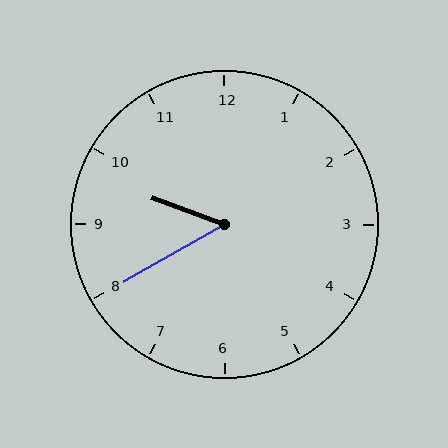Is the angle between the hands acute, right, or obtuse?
It is acute.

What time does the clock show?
9:40.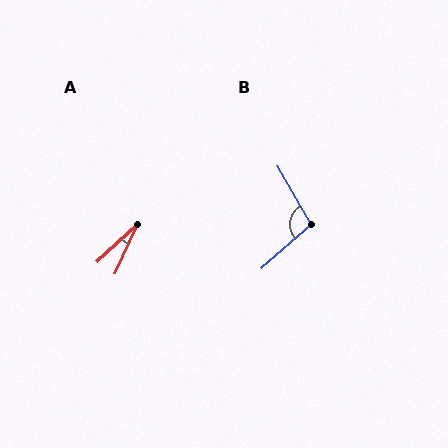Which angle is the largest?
B, at approximately 102 degrees.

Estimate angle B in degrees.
Approximately 102 degrees.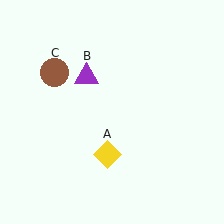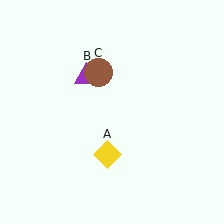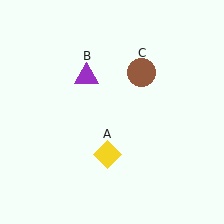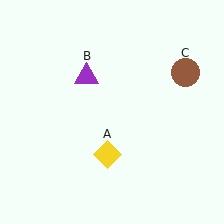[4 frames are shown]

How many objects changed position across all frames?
1 object changed position: brown circle (object C).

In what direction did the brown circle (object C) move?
The brown circle (object C) moved right.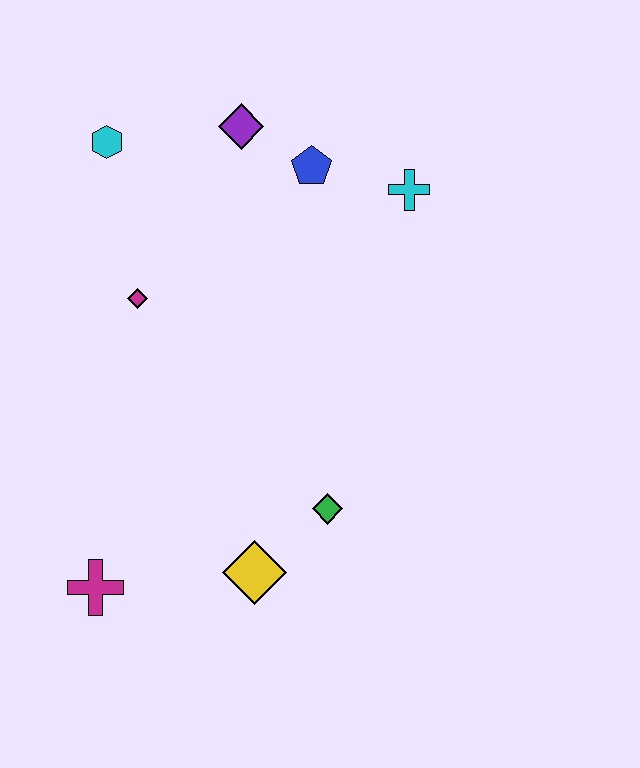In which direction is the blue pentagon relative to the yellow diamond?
The blue pentagon is above the yellow diamond.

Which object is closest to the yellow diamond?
The green diamond is closest to the yellow diamond.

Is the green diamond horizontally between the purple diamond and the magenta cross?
No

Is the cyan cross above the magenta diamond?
Yes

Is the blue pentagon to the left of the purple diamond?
No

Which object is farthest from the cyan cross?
The magenta cross is farthest from the cyan cross.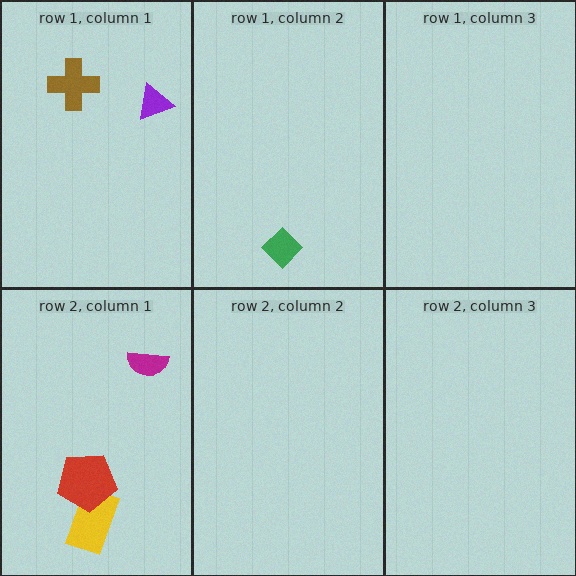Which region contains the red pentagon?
The row 2, column 1 region.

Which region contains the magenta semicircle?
The row 2, column 1 region.